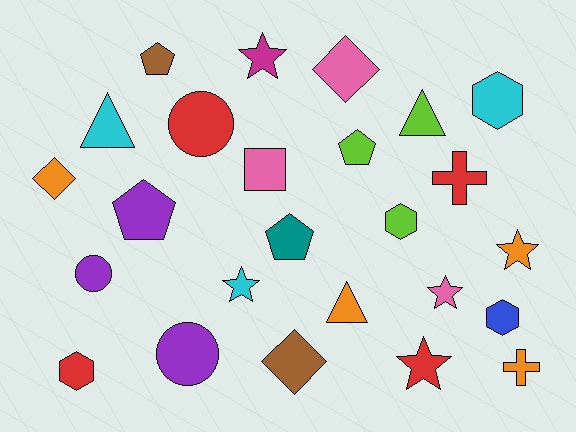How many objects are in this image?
There are 25 objects.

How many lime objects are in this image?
There are 3 lime objects.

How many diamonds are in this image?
There are 3 diamonds.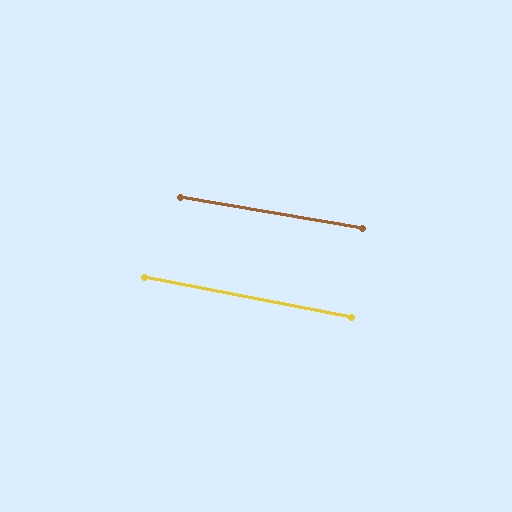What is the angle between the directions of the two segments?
Approximately 2 degrees.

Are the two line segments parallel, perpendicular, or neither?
Parallel — their directions differ by only 1.6°.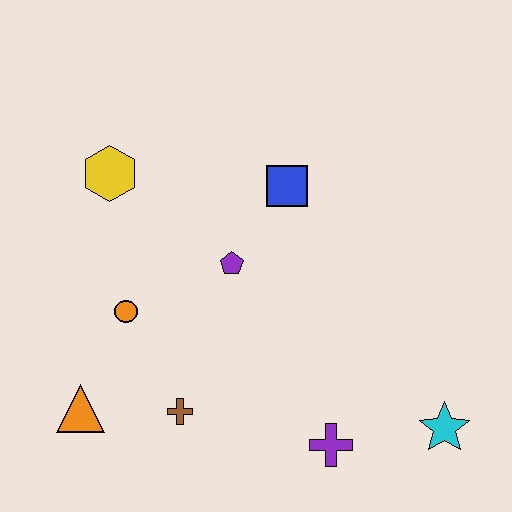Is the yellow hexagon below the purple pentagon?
No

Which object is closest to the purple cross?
The cyan star is closest to the purple cross.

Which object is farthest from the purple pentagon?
The cyan star is farthest from the purple pentagon.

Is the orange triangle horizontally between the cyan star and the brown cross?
No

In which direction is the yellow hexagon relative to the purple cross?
The yellow hexagon is above the purple cross.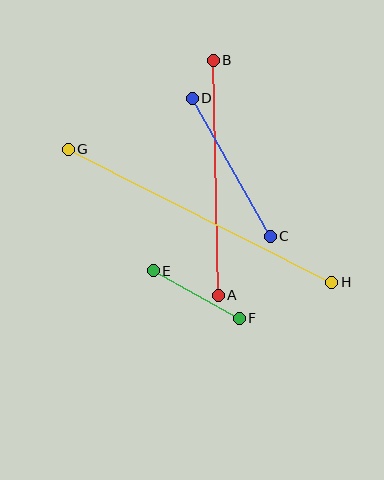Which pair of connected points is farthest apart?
Points G and H are farthest apart.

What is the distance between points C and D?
The distance is approximately 158 pixels.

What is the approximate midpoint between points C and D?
The midpoint is at approximately (231, 167) pixels.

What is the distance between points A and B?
The distance is approximately 235 pixels.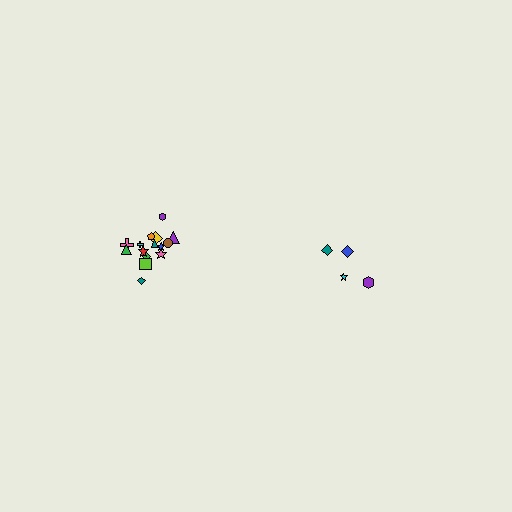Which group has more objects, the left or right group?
The left group.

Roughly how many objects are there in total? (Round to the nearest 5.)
Roughly 20 objects in total.